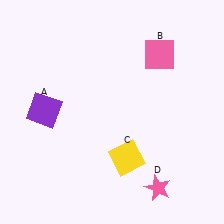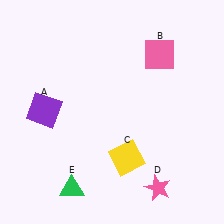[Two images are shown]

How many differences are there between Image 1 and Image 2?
There is 1 difference between the two images.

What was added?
A green triangle (E) was added in Image 2.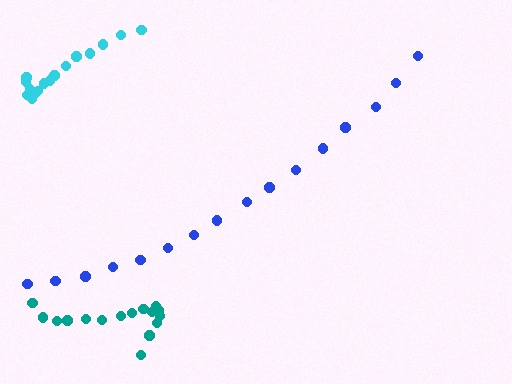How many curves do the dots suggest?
There are 3 distinct paths.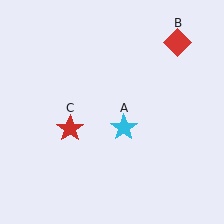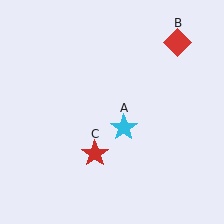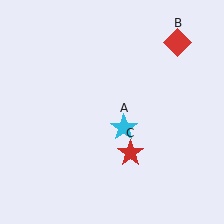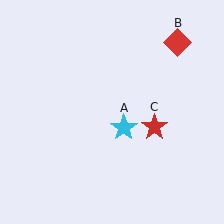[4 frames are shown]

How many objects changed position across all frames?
1 object changed position: red star (object C).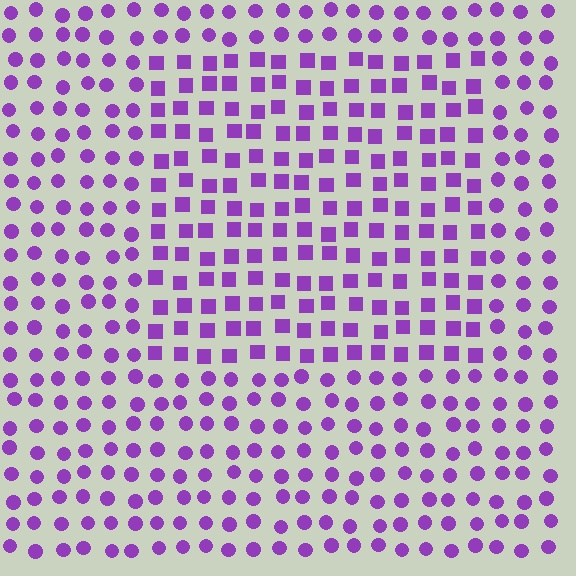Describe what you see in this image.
The image is filled with small purple elements arranged in a uniform grid. A rectangle-shaped region contains squares, while the surrounding area contains circles. The boundary is defined purely by the change in element shape.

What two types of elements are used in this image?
The image uses squares inside the rectangle region and circles outside it.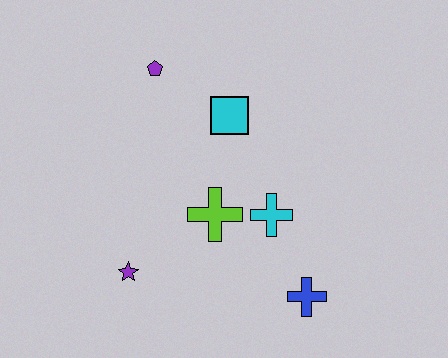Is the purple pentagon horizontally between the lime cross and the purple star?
Yes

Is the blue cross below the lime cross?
Yes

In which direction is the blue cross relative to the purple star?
The blue cross is to the right of the purple star.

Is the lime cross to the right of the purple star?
Yes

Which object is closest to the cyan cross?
The lime cross is closest to the cyan cross.